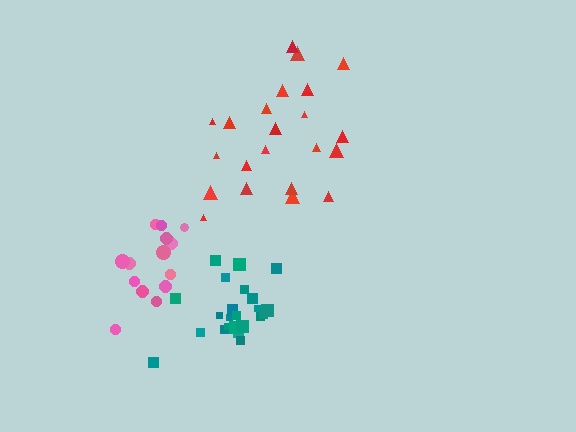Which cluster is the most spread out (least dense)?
Red.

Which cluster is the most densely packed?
Teal.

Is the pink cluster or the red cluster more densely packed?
Pink.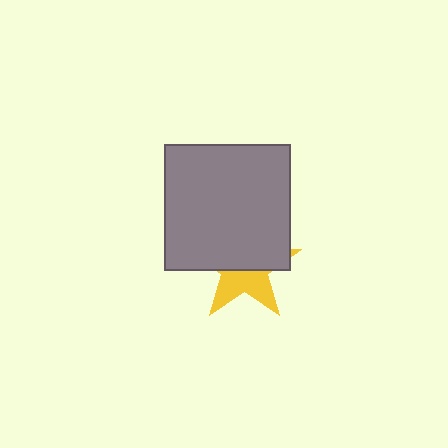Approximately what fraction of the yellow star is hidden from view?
Roughly 58% of the yellow star is hidden behind the gray square.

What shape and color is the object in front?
The object in front is a gray square.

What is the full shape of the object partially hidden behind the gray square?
The partially hidden object is a yellow star.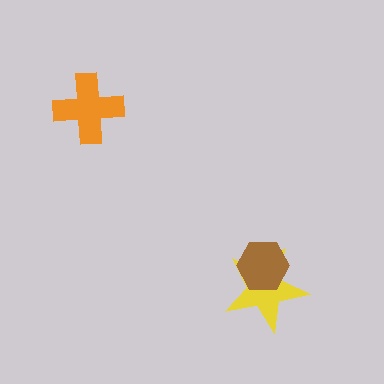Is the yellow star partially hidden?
Yes, it is partially covered by another shape.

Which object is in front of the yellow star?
The brown hexagon is in front of the yellow star.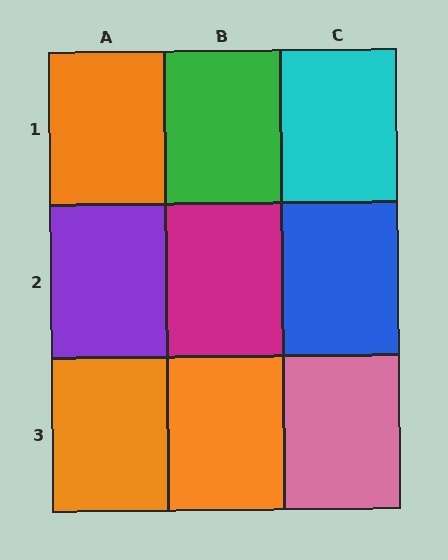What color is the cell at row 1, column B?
Green.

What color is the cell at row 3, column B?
Orange.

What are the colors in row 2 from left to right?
Purple, magenta, blue.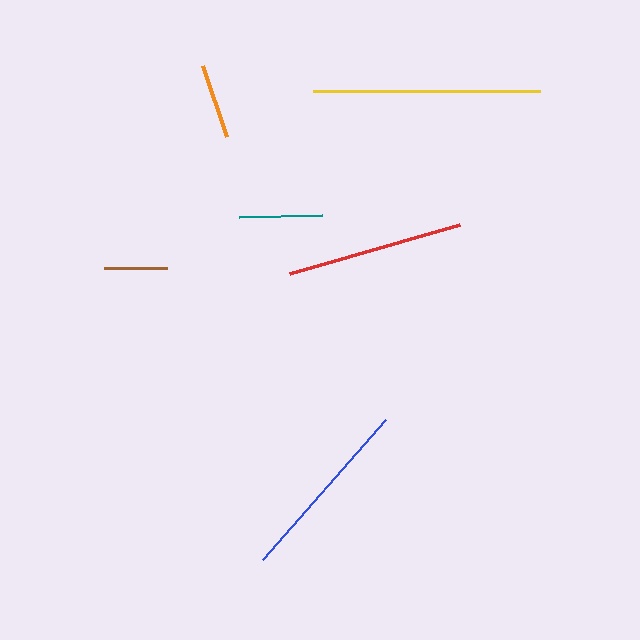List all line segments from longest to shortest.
From longest to shortest: yellow, blue, red, teal, orange, brown.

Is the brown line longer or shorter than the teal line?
The teal line is longer than the brown line.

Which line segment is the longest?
The yellow line is the longest at approximately 227 pixels.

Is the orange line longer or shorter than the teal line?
The teal line is longer than the orange line.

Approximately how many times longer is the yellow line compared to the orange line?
The yellow line is approximately 3.0 times the length of the orange line.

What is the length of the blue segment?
The blue segment is approximately 186 pixels long.